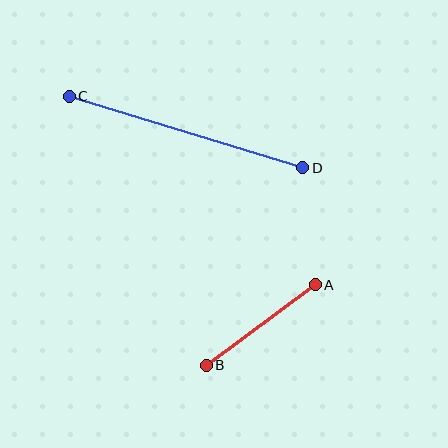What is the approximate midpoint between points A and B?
The midpoint is at approximately (261, 325) pixels.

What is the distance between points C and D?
The distance is approximately 244 pixels.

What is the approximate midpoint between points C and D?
The midpoint is at approximately (186, 132) pixels.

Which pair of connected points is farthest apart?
Points C and D are farthest apart.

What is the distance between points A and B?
The distance is approximately 136 pixels.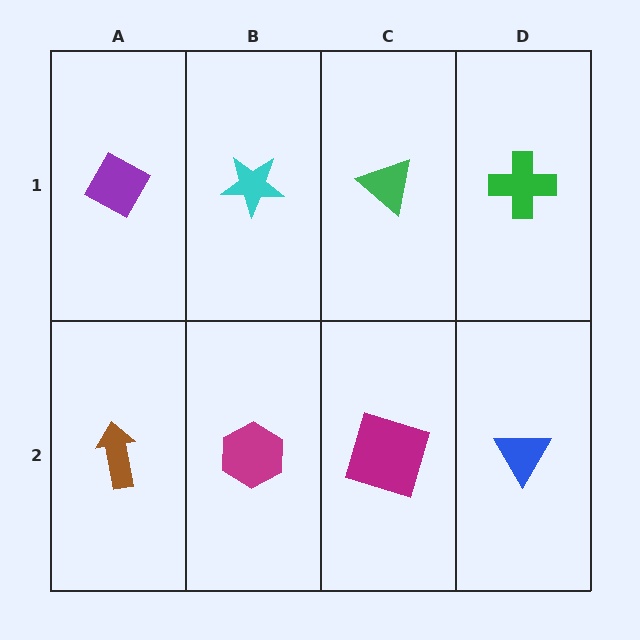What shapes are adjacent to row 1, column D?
A blue triangle (row 2, column D), a green triangle (row 1, column C).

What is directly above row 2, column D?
A green cross.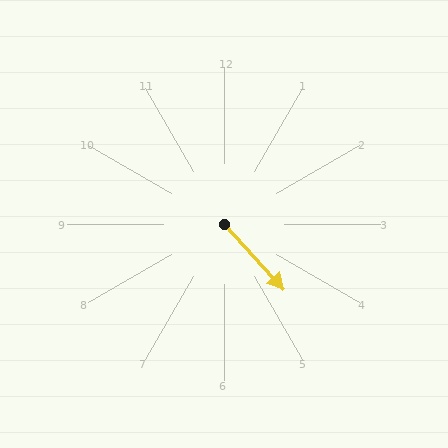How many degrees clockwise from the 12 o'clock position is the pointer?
Approximately 138 degrees.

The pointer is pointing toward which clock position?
Roughly 5 o'clock.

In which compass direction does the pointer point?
Southeast.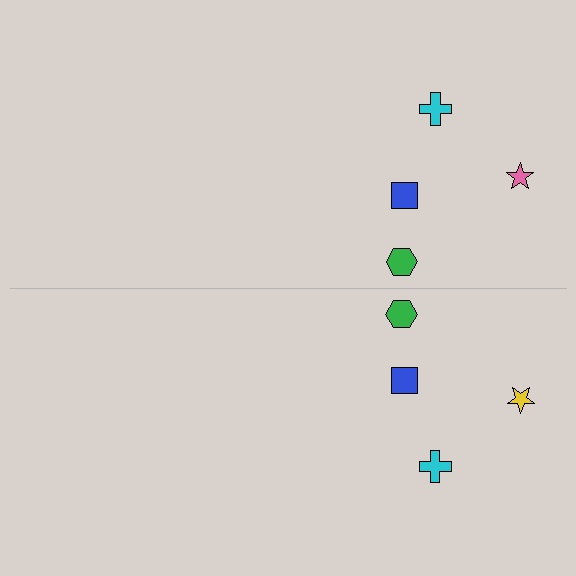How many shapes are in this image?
There are 8 shapes in this image.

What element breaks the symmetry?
The yellow star on the bottom side breaks the symmetry — its mirror counterpart is pink.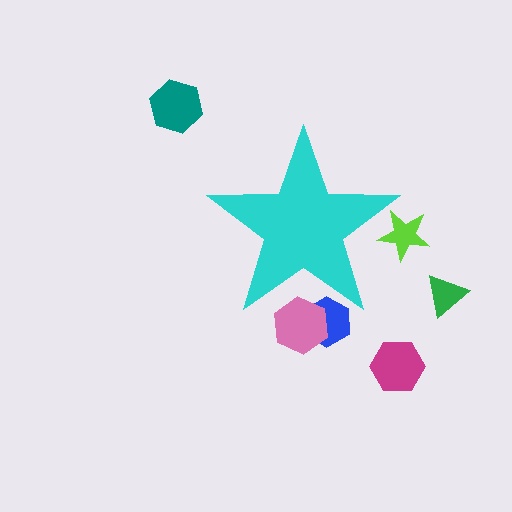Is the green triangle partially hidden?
No, the green triangle is fully visible.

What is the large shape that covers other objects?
A cyan star.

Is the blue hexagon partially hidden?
Yes, the blue hexagon is partially hidden behind the cyan star.